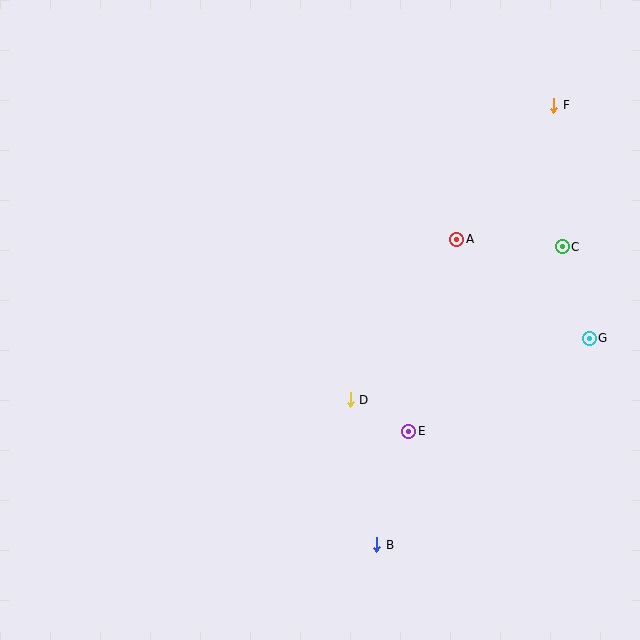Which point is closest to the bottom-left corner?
Point B is closest to the bottom-left corner.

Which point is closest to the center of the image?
Point D at (350, 400) is closest to the center.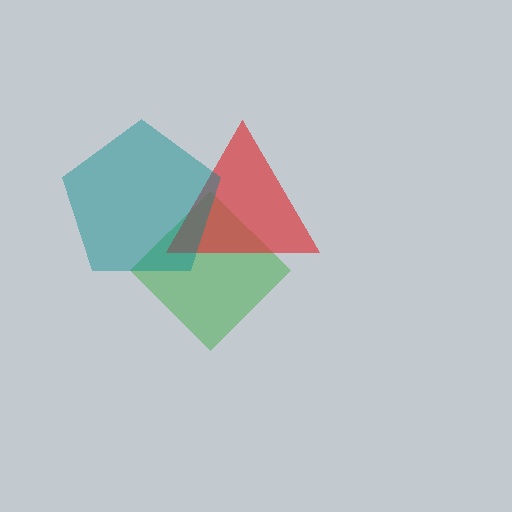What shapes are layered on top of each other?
The layered shapes are: a green diamond, a red triangle, a teal pentagon.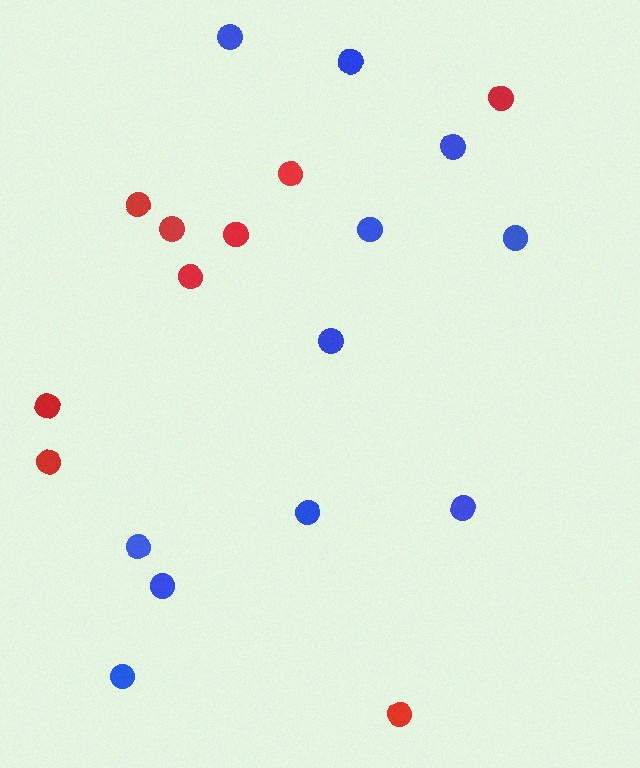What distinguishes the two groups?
There are 2 groups: one group of red circles (9) and one group of blue circles (11).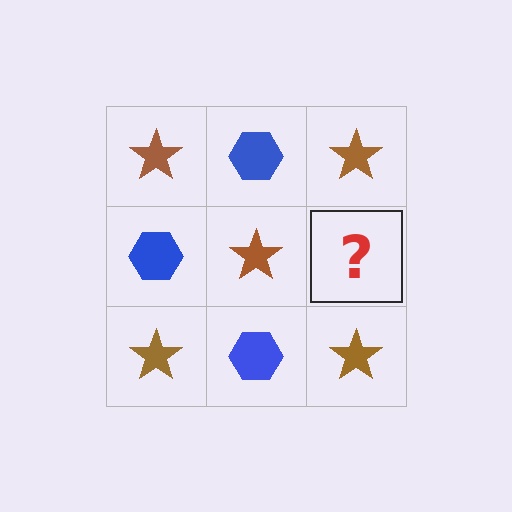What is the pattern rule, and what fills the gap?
The rule is that it alternates brown star and blue hexagon in a checkerboard pattern. The gap should be filled with a blue hexagon.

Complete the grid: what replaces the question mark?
The question mark should be replaced with a blue hexagon.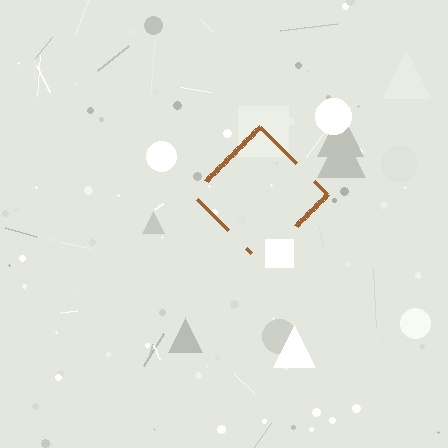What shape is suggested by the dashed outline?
The dashed outline suggests a diamond.